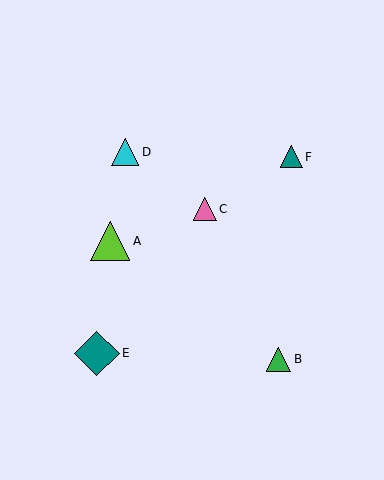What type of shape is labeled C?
Shape C is a pink triangle.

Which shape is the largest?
The teal diamond (labeled E) is the largest.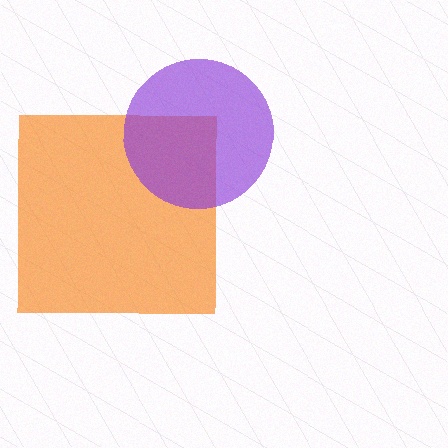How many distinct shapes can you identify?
There are 2 distinct shapes: an orange square, a purple circle.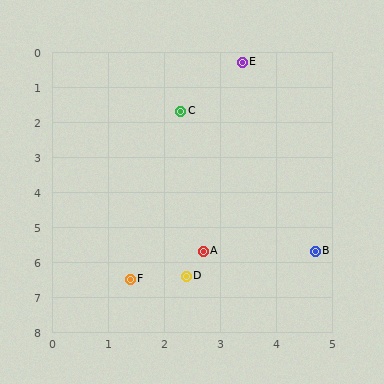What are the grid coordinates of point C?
Point C is at approximately (2.3, 1.7).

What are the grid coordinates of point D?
Point D is at approximately (2.4, 6.4).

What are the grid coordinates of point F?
Point F is at approximately (1.4, 6.5).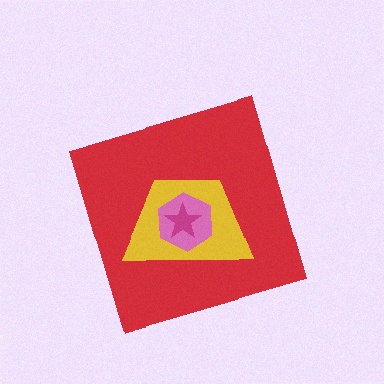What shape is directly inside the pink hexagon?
The magenta star.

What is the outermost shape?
The red diamond.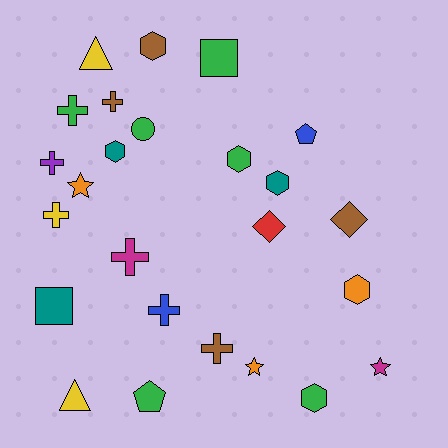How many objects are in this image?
There are 25 objects.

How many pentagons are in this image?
There are 2 pentagons.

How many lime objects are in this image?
There are no lime objects.